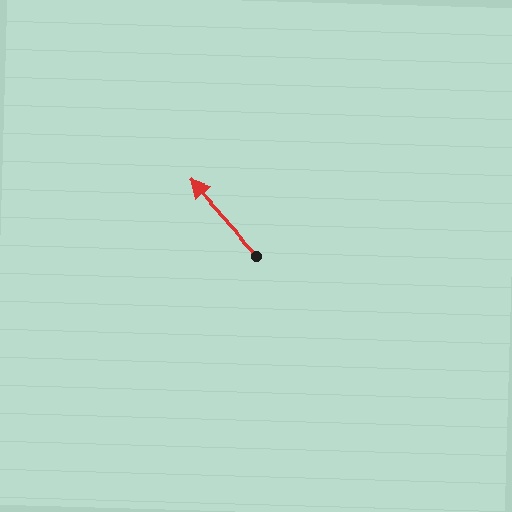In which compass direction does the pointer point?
Northwest.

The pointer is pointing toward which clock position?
Roughly 11 o'clock.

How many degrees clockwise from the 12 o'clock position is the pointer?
Approximately 318 degrees.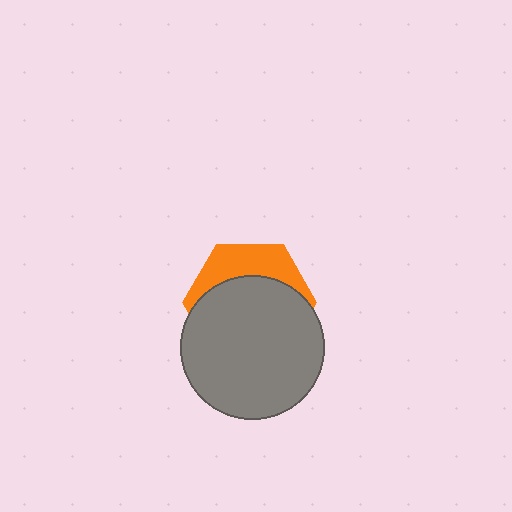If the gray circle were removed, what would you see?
You would see the complete orange hexagon.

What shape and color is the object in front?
The object in front is a gray circle.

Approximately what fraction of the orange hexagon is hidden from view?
Roughly 67% of the orange hexagon is hidden behind the gray circle.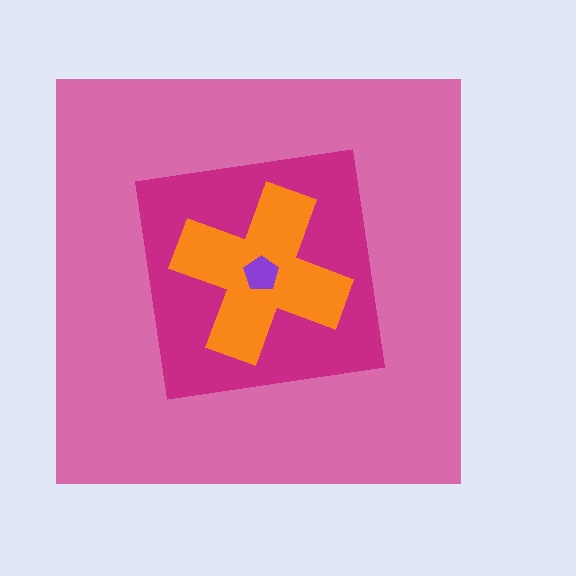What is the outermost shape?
The pink square.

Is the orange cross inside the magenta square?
Yes.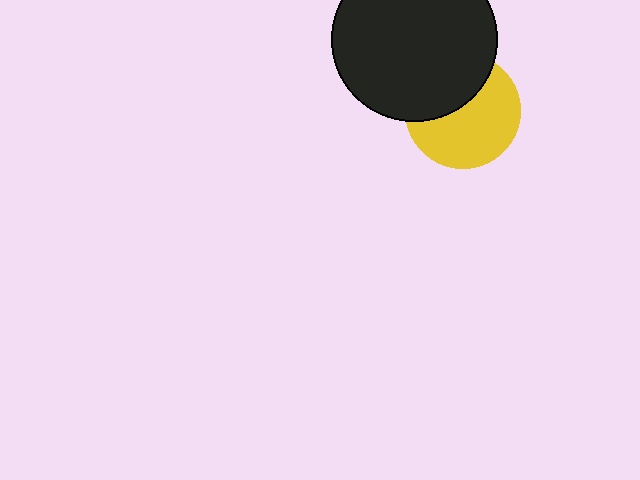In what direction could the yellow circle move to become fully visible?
The yellow circle could move down. That would shift it out from behind the black circle entirely.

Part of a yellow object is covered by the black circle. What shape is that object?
It is a circle.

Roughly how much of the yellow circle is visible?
About half of it is visible (roughly 61%).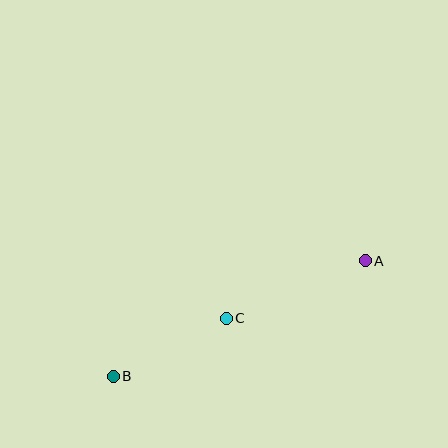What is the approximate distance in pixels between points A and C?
The distance between A and C is approximately 151 pixels.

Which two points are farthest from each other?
Points A and B are farthest from each other.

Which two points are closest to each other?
Points B and C are closest to each other.